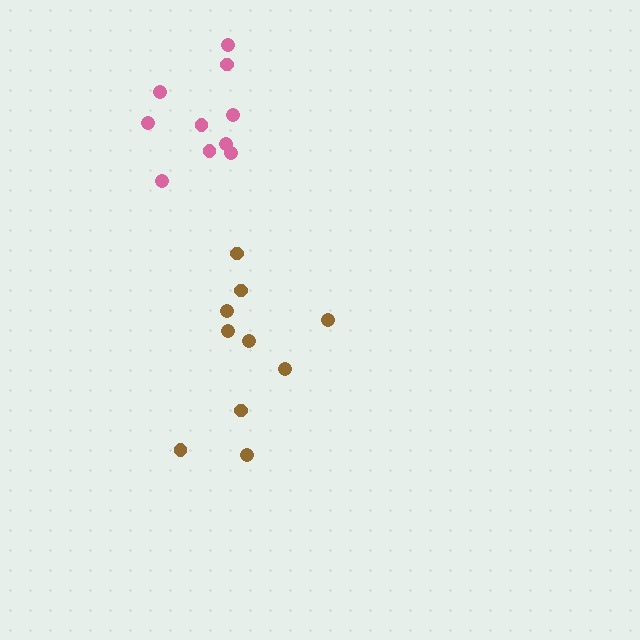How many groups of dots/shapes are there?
There are 2 groups.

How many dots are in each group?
Group 1: 10 dots, Group 2: 10 dots (20 total).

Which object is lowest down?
The brown cluster is bottommost.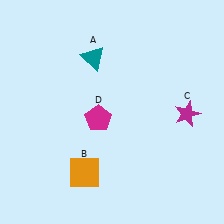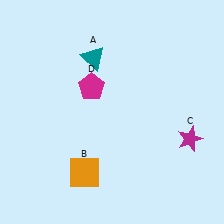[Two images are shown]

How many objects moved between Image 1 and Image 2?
2 objects moved between the two images.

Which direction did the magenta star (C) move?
The magenta star (C) moved down.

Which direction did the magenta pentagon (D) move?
The magenta pentagon (D) moved up.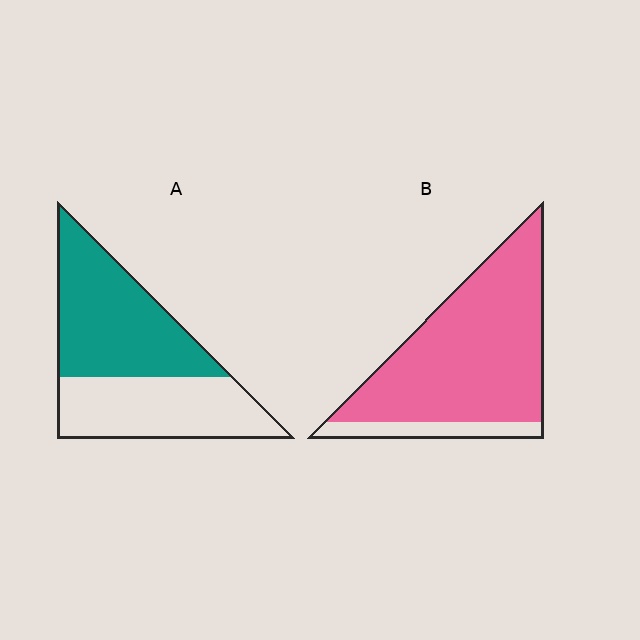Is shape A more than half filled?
Yes.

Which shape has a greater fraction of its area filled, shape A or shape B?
Shape B.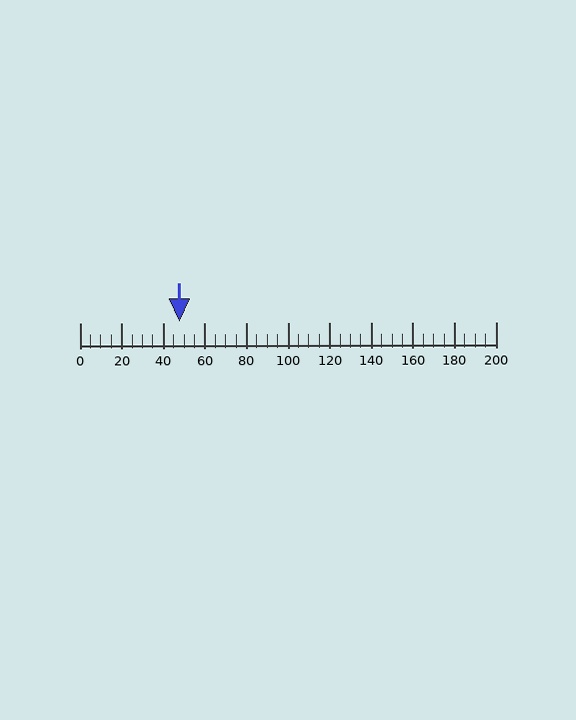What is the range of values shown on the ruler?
The ruler shows values from 0 to 200.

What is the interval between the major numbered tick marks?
The major tick marks are spaced 20 units apart.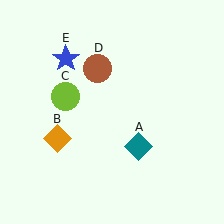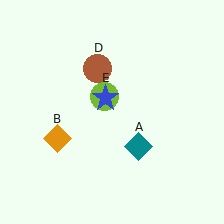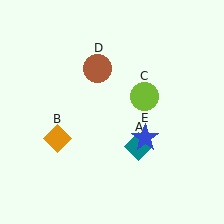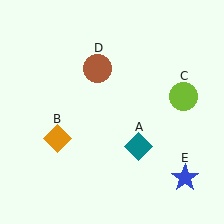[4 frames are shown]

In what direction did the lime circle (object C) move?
The lime circle (object C) moved right.